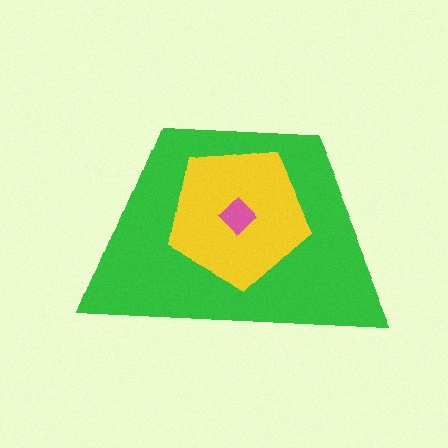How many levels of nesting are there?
3.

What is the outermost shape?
The green trapezoid.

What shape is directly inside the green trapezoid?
The yellow pentagon.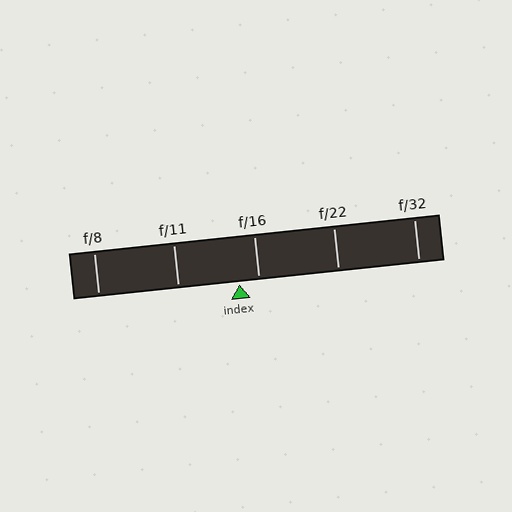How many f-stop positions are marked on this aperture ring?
There are 5 f-stop positions marked.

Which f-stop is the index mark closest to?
The index mark is closest to f/16.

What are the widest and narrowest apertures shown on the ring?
The widest aperture shown is f/8 and the narrowest is f/32.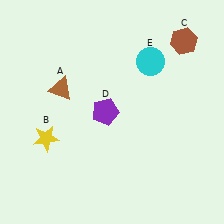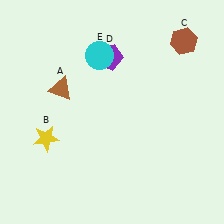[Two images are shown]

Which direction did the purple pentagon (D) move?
The purple pentagon (D) moved up.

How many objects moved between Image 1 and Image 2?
2 objects moved between the two images.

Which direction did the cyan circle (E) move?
The cyan circle (E) moved left.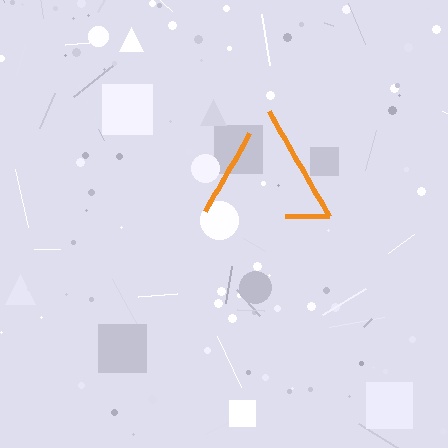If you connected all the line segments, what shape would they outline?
They would outline a triangle.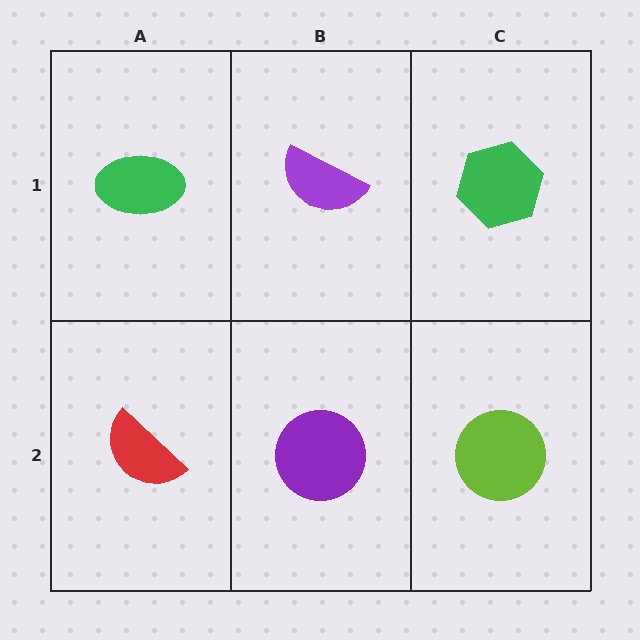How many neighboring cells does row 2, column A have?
2.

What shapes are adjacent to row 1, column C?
A lime circle (row 2, column C), a purple semicircle (row 1, column B).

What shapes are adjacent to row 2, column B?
A purple semicircle (row 1, column B), a red semicircle (row 2, column A), a lime circle (row 2, column C).